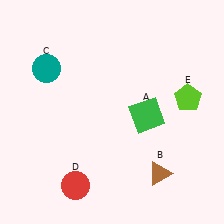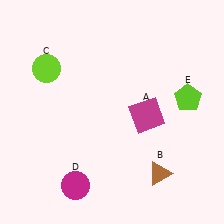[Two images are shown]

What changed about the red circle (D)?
In Image 1, D is red. In Image 2, it changed to magenta.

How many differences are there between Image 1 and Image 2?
There are 3 differences between the two images.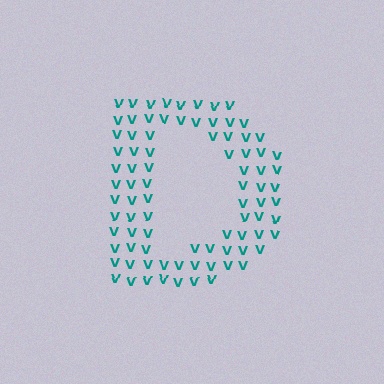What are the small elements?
The small elements are letter V's.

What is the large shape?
The large shape is the letter D.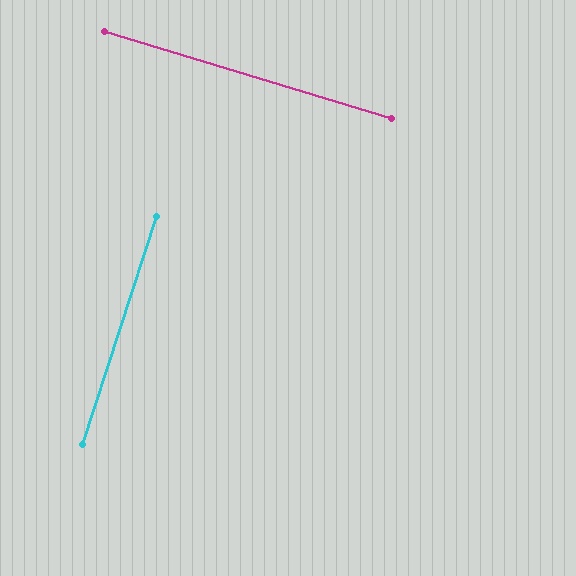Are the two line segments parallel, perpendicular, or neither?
Perpendicular — they meet at approximately 89°.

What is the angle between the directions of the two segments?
Approximately 89 degrees.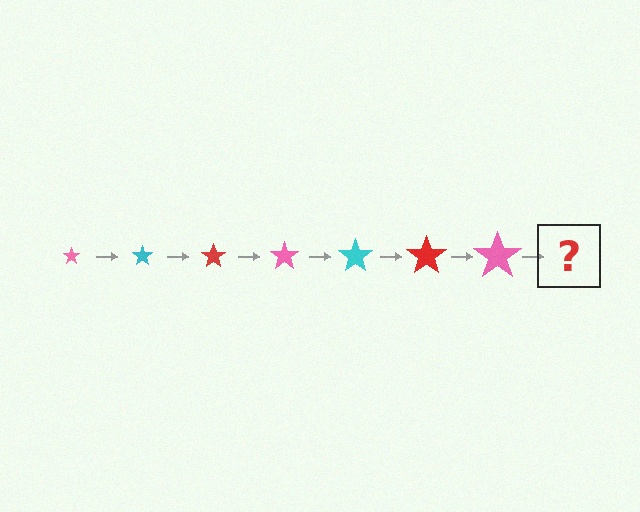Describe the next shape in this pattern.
It should be a cyan star, larger than the previous one.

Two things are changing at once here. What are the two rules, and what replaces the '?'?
The two rules are that the star grows larger each step and the color cycles through pink, cyan, and red. The '?' should be a cyan star, larger than the previous one.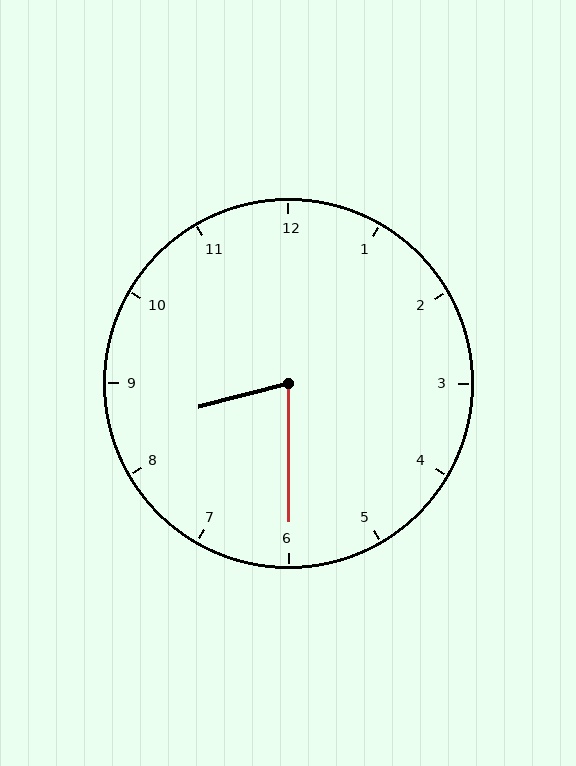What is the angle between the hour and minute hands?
Approximately 75 degrees.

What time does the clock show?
8:30.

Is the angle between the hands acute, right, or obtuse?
It is acute.